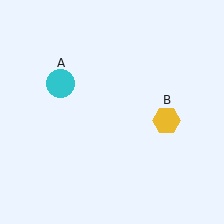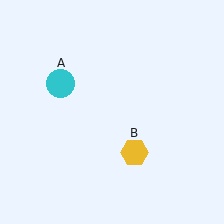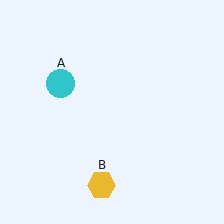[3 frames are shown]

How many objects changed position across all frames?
1 object changed position: yellow hexagon (object B).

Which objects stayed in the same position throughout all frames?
Cyan circle (object A) remained stationary.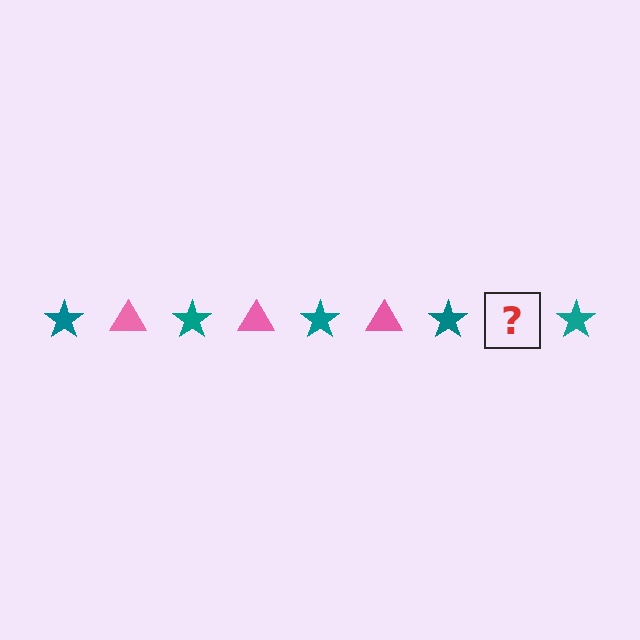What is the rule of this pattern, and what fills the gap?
The rule is that the pattern alternates between teal star and pink triangle. The gap should be filled with a pink triangle.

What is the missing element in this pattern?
The missing element is a pink triangle.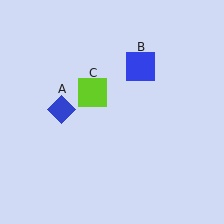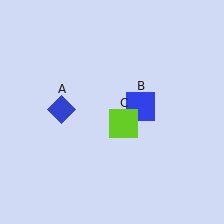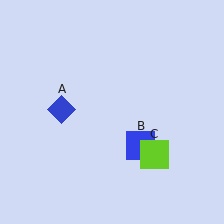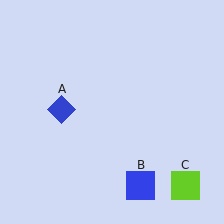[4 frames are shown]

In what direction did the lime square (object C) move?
The lime square (object C) moved down and to the right.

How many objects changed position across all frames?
2 objects changed position: blue square (object B), lime square (object C).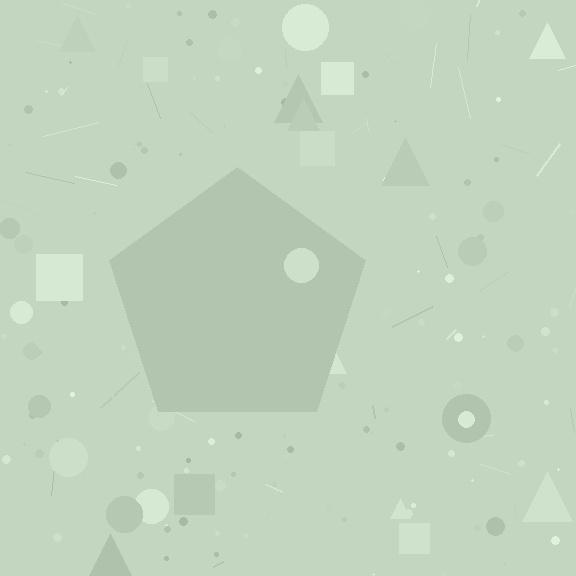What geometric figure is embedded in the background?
A pentagon is embedded in the background.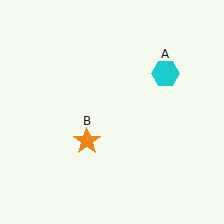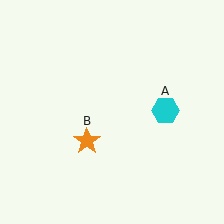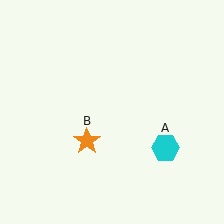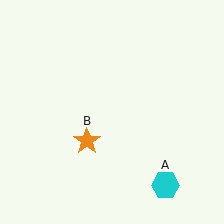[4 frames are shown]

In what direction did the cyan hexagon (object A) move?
The cyan hexagon (object A) moved down.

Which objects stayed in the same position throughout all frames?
Orange star (object B) remained stationary.